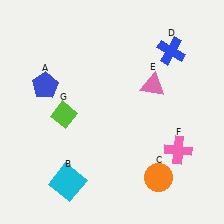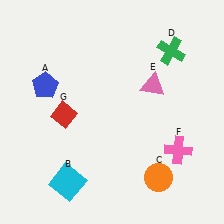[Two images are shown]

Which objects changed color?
D changed from blue to green. G changed from lime to red.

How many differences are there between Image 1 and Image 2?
There are 2 differences between the two images.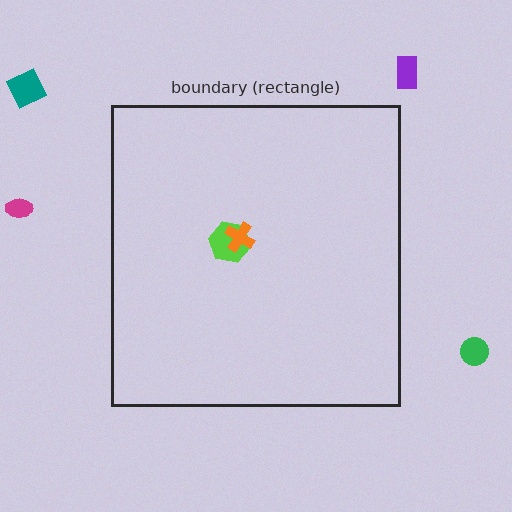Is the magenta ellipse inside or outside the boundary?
Outside.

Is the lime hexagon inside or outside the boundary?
Inside.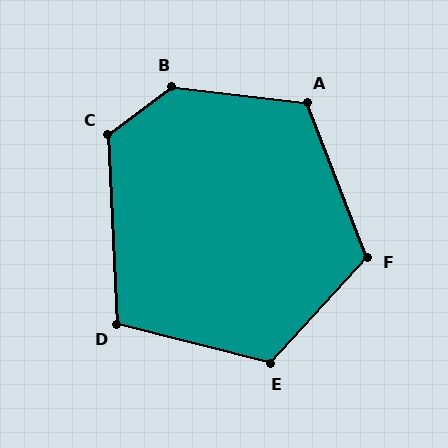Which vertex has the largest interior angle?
B, at approximately 137 degrees.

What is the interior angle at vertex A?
Approximately 118 degrees (obtuse).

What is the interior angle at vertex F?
Approximately 116 degrees (obtuse).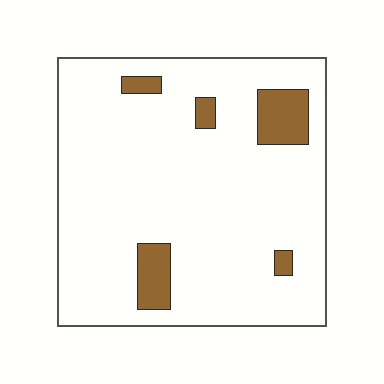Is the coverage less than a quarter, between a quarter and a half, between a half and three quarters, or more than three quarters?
Less than a quarter.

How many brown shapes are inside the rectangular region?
5.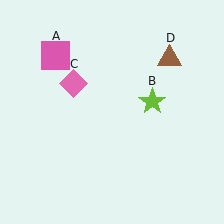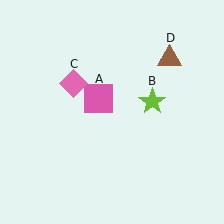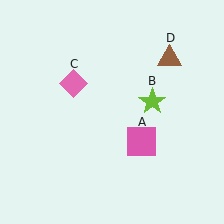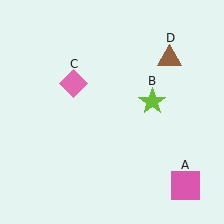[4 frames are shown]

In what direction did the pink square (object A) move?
The pink square (object A) moved down and to the right.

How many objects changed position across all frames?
1 object changed position: pink square (object A).